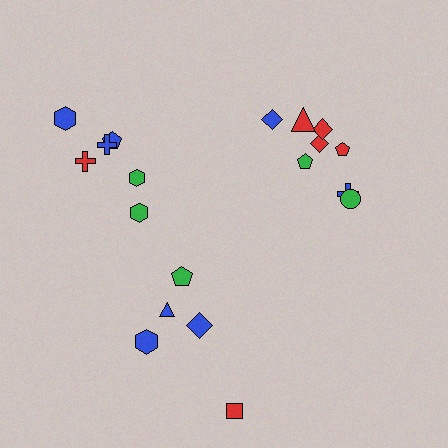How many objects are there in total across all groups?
There are 19 objects.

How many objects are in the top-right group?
There are 8 objects.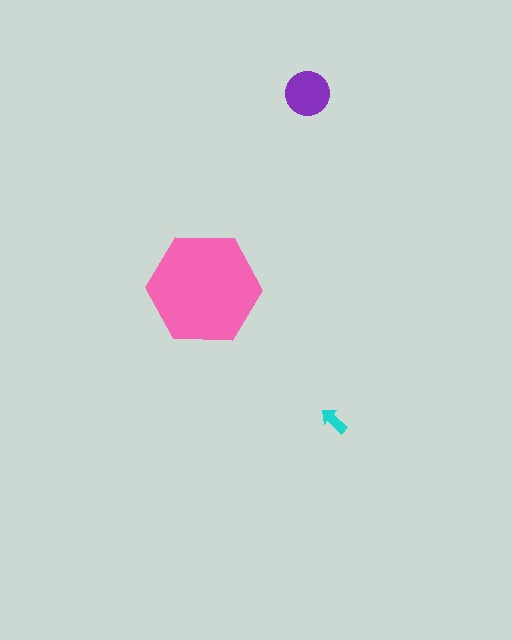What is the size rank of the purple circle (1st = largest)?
2nd.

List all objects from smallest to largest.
The cyan arrow, the purple circle, the pink hexagon.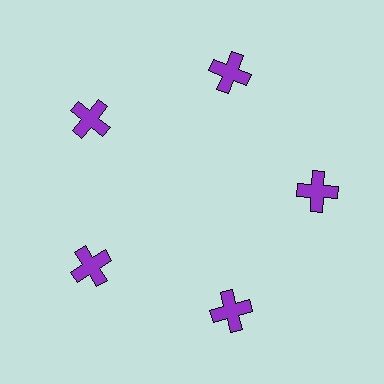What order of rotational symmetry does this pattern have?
This pattern has 5-fold rotational symmetry.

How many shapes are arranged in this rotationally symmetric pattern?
There are 5 shapes, arranged in 5 groups of 1.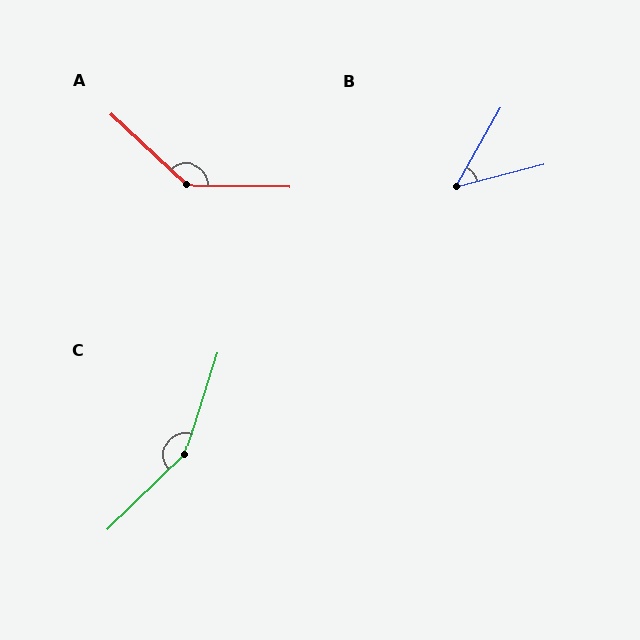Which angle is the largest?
C, at approximately 152 degrees.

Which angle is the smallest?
B, at approximately 46 degrees.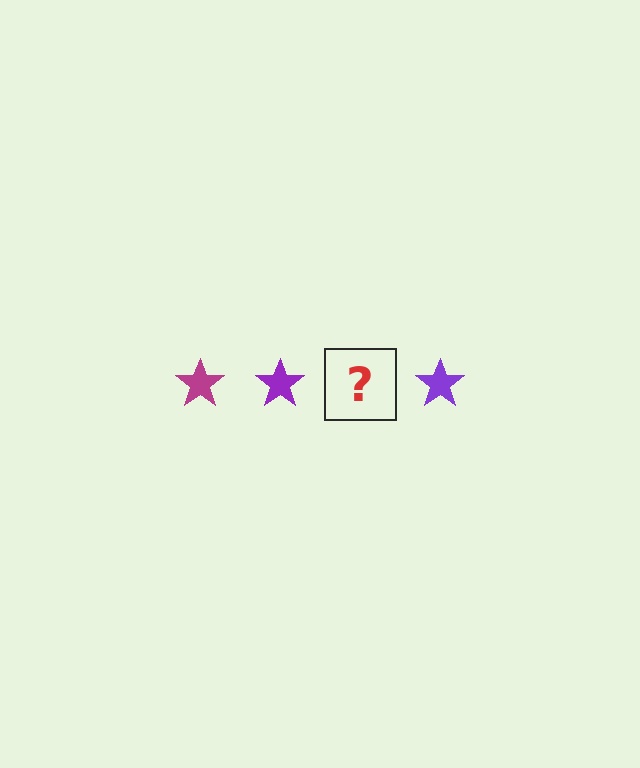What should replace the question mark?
The question mark should be replaced with a magenta star.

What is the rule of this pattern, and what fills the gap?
The rule is that the pattern cycles through magenta, purple stars. The gap should be filled with a magenta star.